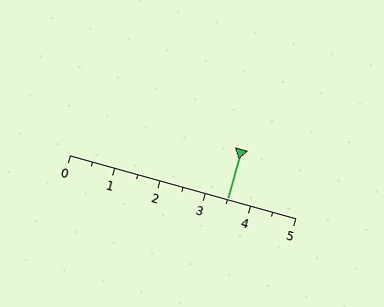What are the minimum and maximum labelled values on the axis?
The axis runs from 0 to 5.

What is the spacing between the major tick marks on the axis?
The major ticks are spaced 1 apart.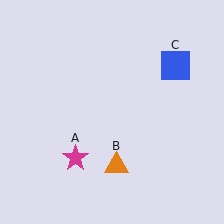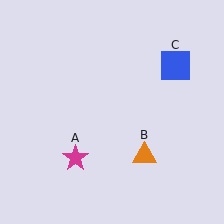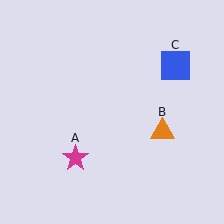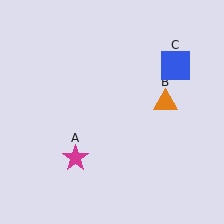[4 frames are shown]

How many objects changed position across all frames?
1 object changed position: orange triangle (object B).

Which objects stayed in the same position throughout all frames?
Magenta star (object A) and blue square (object C) remained stationary.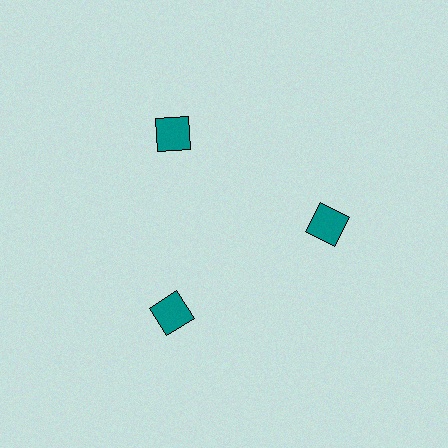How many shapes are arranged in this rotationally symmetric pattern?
There are 3 shapes, arranged in 3 groups of 1.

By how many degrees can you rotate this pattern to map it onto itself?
The pattern maps onto itself every 120 degrees of rotation.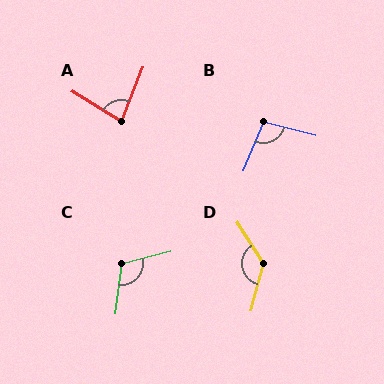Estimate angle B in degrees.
Approximately 98 degrees.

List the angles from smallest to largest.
A (80°), B (98°), C (112°), D (132°).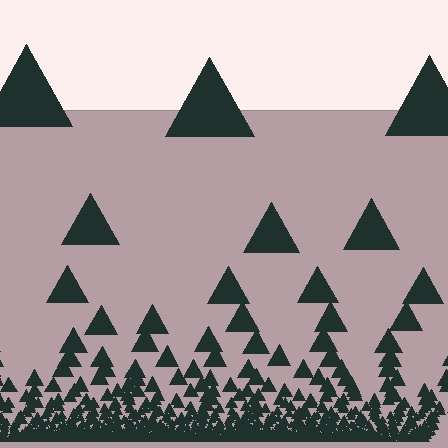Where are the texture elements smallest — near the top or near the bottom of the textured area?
Near the bottom.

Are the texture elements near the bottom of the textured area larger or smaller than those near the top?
Smaller. The gradient is inverted — elements near the bottom are smaller and denser.